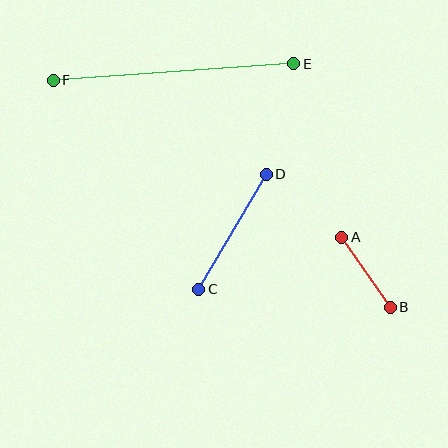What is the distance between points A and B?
The distance is approximately 85 pixels.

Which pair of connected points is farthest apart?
Points E and F are farthest apart.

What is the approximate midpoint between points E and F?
The midpoint is at approximately (173, 72) pixels.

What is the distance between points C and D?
The distance is approximately 134 pixels.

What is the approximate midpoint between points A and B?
The midpoint is at approximately (366, 272) pixels.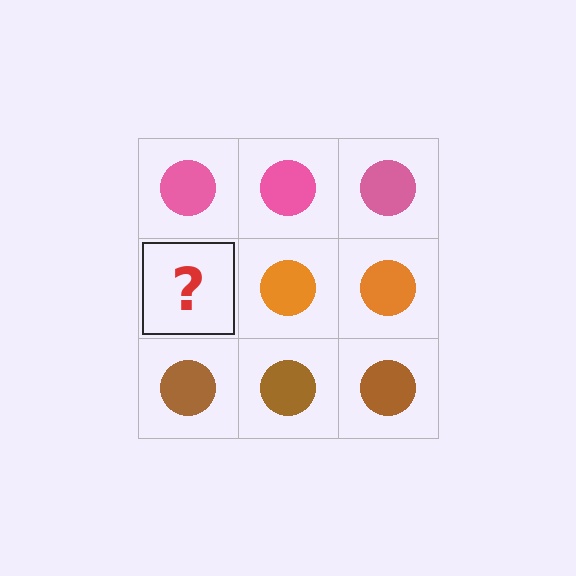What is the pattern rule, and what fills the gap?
The rule is that each row has a consistent color. The gap should be filled with an orange circle.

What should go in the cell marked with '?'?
The missing cell should contain an orange circle.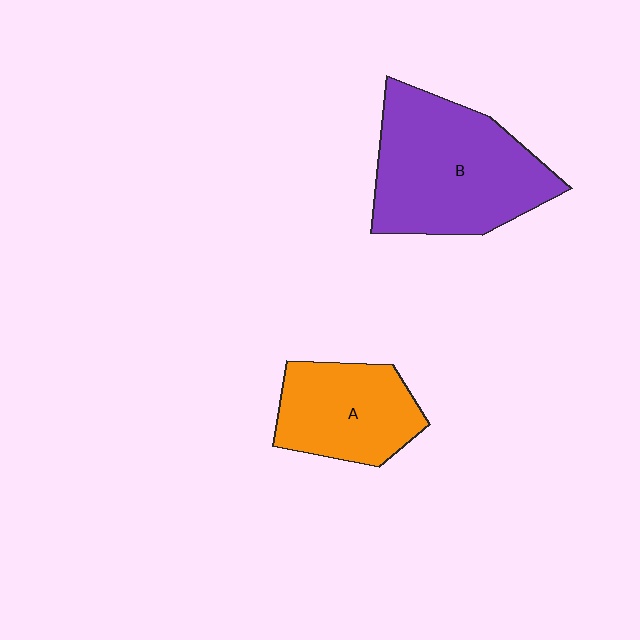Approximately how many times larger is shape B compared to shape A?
Approximately 1.6 times.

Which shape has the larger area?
Shape B (purple).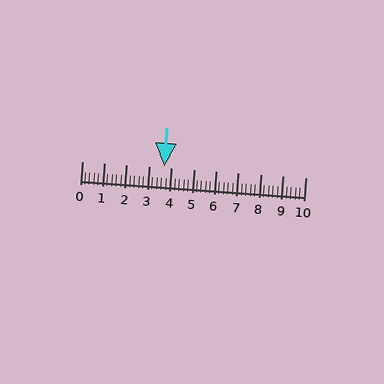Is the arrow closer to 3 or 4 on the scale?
The arrow is closer to 4.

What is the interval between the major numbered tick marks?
The major tick marks are spaced 1 units apart.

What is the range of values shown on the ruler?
The ruler shows values from 0 to 10.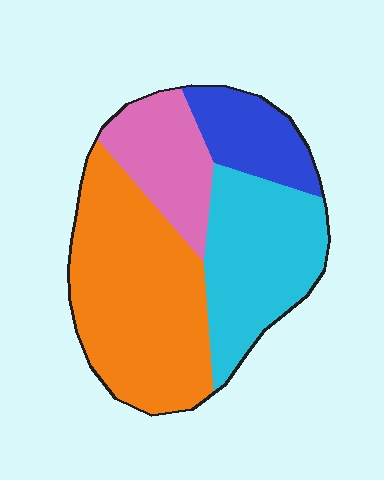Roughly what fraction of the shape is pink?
Pink takes up less than a sixth of the shape.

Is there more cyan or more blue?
Cyan.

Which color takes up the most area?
Orange, at roughly 40%.